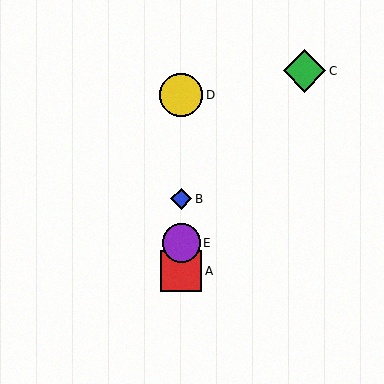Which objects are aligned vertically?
Objects A, B, D, E are aligned vertically.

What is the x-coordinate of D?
Object D is at x≈181.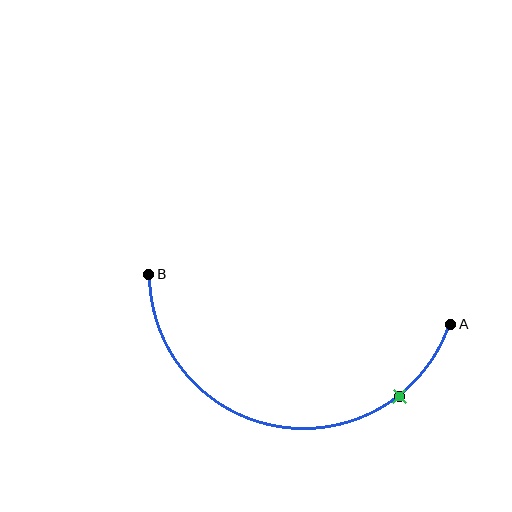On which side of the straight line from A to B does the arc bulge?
The arc bulges below the straight line connecting A and B.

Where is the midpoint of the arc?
The arc midpoint is the point on the curve farthest from the straight line joining A and B. It sits below that line.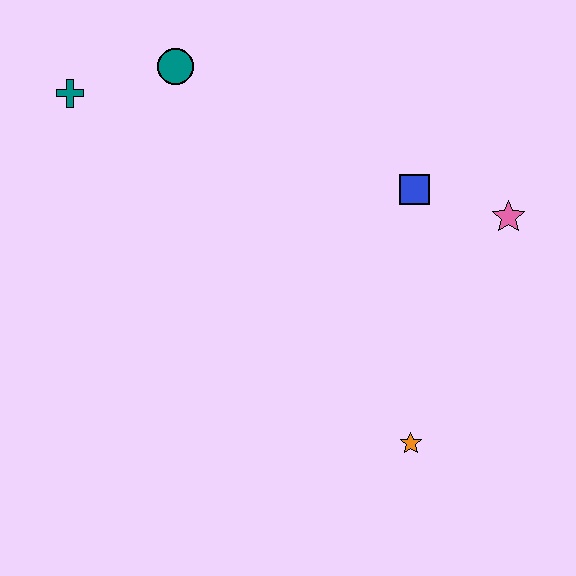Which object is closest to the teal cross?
The teal circle is closest to the teal cross.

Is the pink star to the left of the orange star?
No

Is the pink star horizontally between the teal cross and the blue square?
No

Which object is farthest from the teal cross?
The orange star is farthest from the teal cross.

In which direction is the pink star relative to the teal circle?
The pink star is to the right of the teal circle.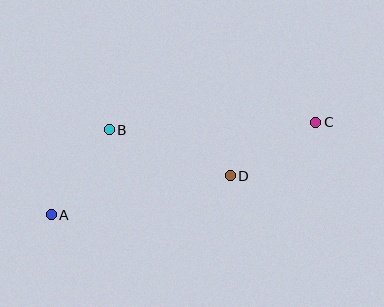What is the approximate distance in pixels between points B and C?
The distance between B and C is approximately 207 pixels.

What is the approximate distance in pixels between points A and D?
The distance between A and D is approximately 183 pixels.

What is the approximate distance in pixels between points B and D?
The distance between B and D is approximately 129 pixels.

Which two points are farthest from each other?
Points A and C are farthest from each other.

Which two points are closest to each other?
Points C and D are closest to each other.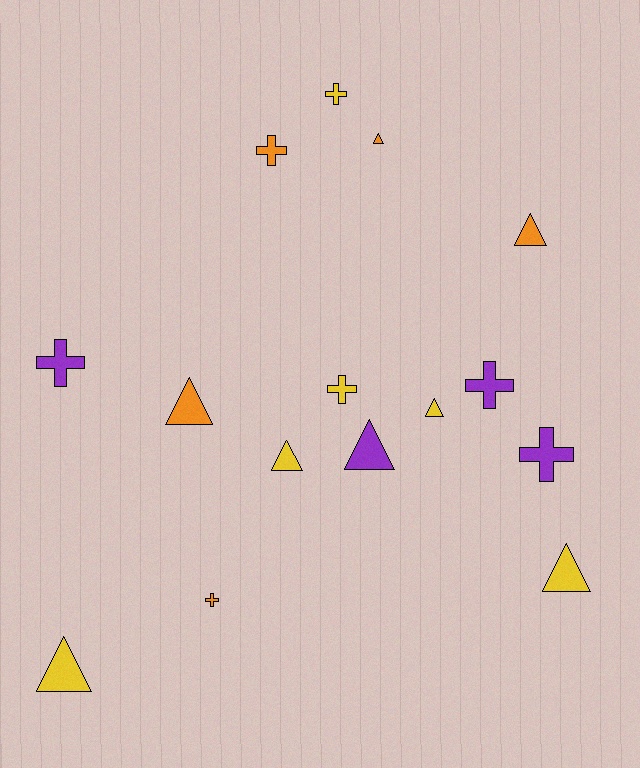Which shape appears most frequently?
Triangle, with 8 objects.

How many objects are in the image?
There are 15 objects.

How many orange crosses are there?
There are 2 orange crosses.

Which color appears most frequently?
Yellow, with 6 objects.